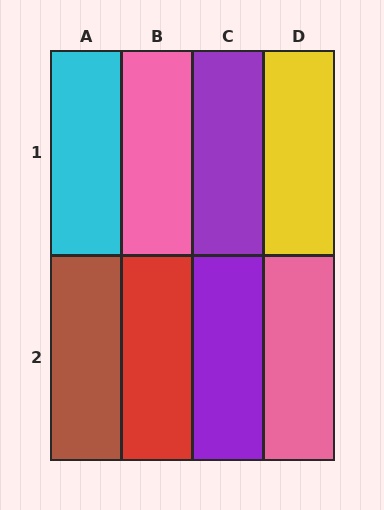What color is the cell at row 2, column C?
Purple.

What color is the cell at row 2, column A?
Brown.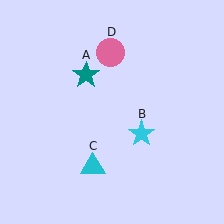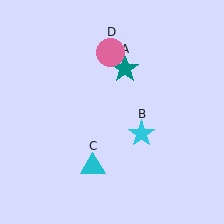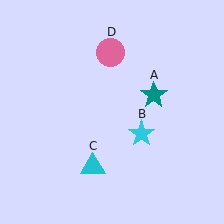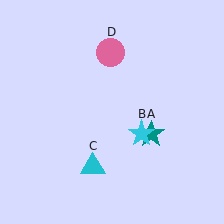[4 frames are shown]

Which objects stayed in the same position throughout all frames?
Cyan star (object B) and cyan triangle (object C) and pink circle (object D) remained stationary.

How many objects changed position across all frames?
1 object changed position: teal star (object A).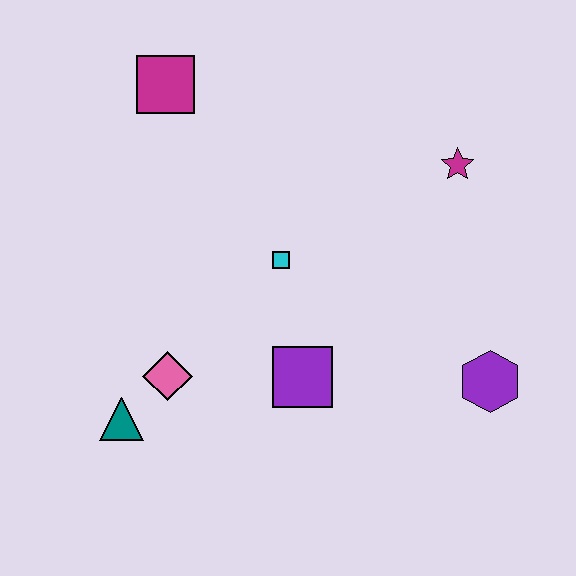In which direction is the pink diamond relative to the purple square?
The pink diamond is to the left of the purple square.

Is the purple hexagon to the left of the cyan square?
No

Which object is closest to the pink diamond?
The teal triangle is closest to the pink diamond.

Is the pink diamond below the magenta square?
Yes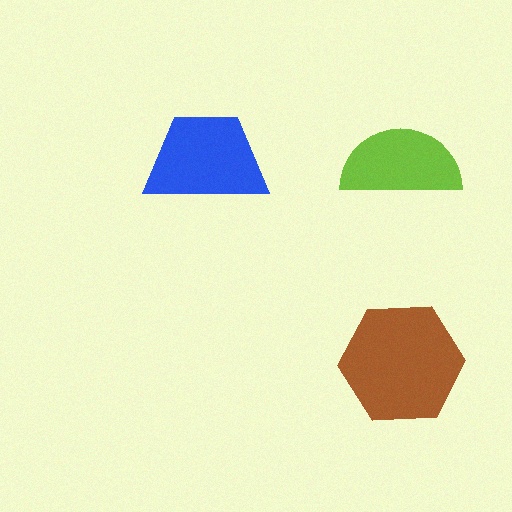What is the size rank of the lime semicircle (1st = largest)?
3rd.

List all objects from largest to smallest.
The brown hexagon, the blue trapezoid, the lime semicircle.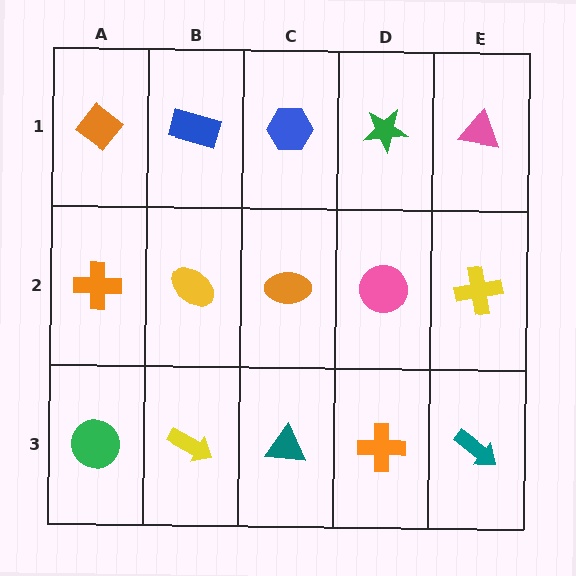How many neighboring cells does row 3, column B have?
3.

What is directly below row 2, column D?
An orange cross.